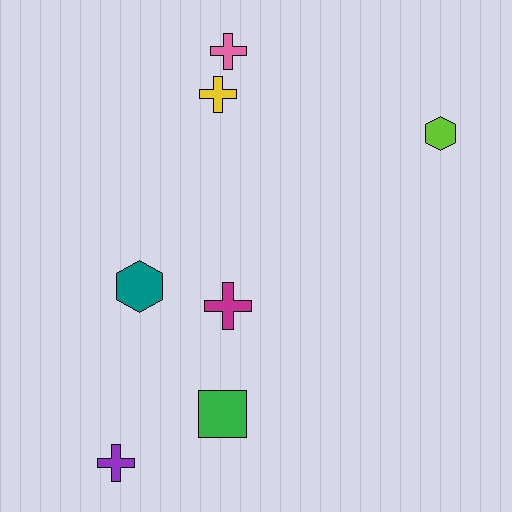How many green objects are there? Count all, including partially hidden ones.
There is 1 green object.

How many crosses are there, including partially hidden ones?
There are 4 crosses.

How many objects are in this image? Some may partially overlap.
There are 7 objects.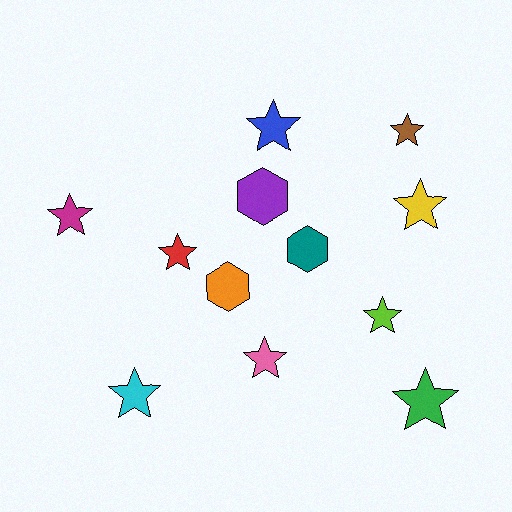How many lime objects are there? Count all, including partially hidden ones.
There is 1 lime object.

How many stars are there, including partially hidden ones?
There are 9 stars.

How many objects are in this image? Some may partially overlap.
There are 12 objects.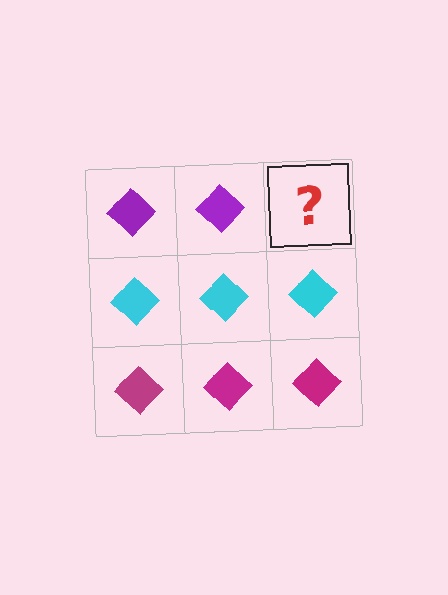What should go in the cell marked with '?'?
The missing cell should contain a purple diamond.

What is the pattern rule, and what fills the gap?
The rule is that each row has a consistent color. The gap should be filled with a purple diamond.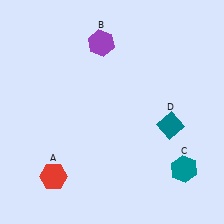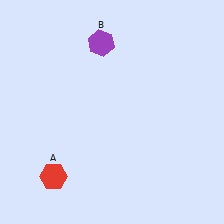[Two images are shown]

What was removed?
The teal diamond (D), the teal hexagon (C) were removed in Image 2.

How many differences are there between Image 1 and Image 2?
There are 2 differences between the two images.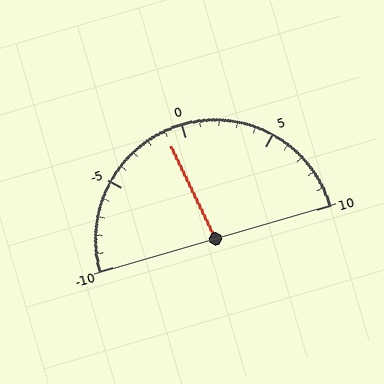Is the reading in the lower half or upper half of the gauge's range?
The reading is in the lower half of the range (-10 to 10).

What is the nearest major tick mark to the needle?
The nearest major tick mark is 0.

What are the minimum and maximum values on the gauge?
The gauge ranges from -10 to 10.